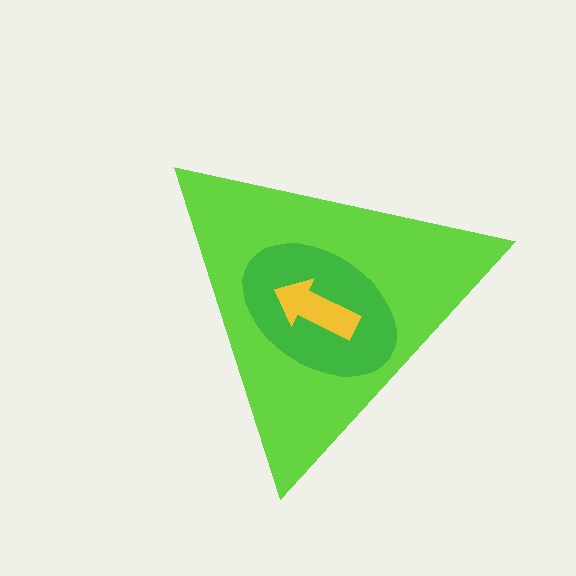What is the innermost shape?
The yellow arrow.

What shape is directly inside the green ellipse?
The yellow arrow.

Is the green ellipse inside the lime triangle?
Yes.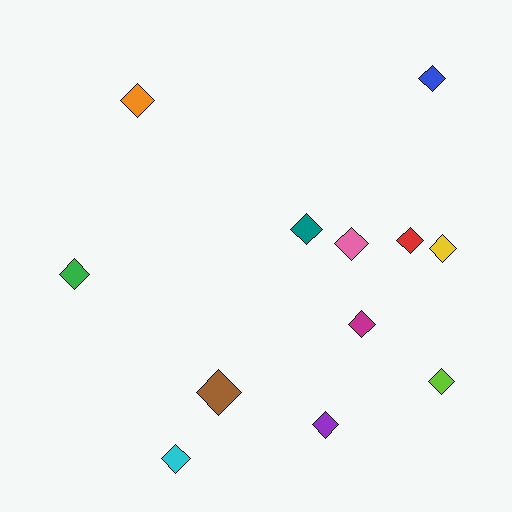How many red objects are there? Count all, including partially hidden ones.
There is 1 red object.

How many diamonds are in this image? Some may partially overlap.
There are 12 diamonds.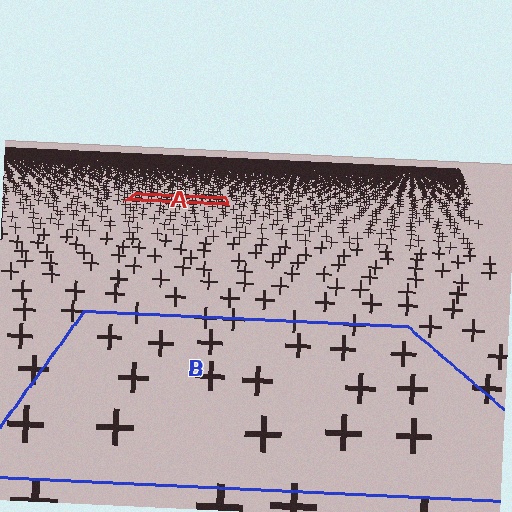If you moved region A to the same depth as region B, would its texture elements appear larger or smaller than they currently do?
They would appear larger. At a closer depth, the same texture elements are projected at a bigger on-screen size.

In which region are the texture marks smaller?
The texture marks are smaller in region A, because it is farther away.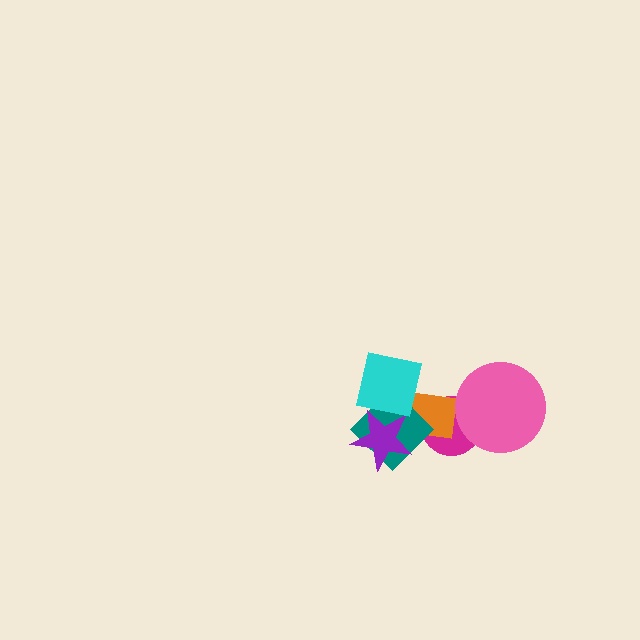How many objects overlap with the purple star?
3 objects overlap with the purple star.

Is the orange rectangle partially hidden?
Yes, it is partially covered by another shape.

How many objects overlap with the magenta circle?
3 objects overlap with the magenta circle.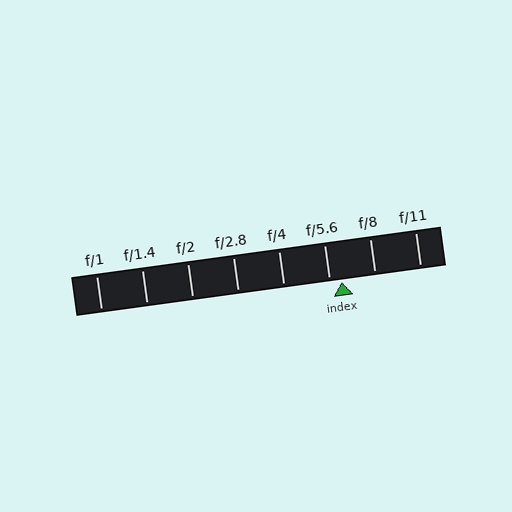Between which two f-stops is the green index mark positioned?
The index mark is between f/5.6 and f/8.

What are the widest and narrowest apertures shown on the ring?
The widest aperture shown is f/1 and the narrowest is f/11.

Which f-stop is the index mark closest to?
The index mark is closest to f/5.6.